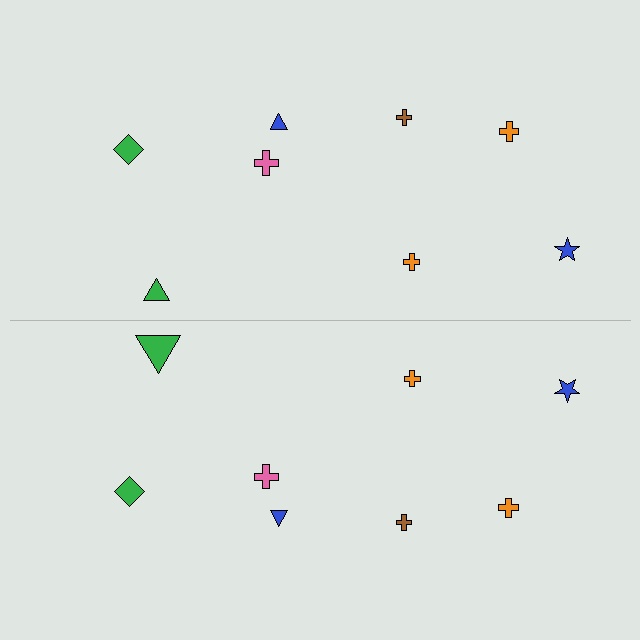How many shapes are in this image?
There are 16 shapes in this image.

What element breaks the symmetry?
The green triangle on the bottom side has a different size than its mirror counterpart.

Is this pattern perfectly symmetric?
No, the pattern is not perfectly symmetric. The green triangle on the bottom side has a different size than its mirror counterpart.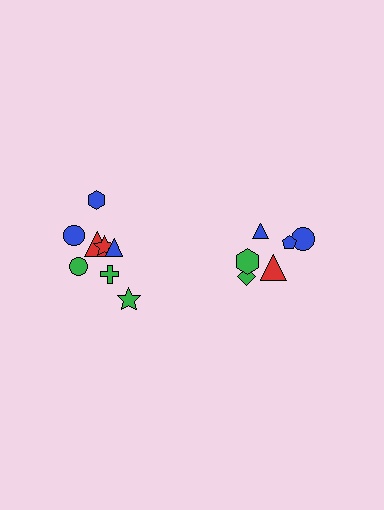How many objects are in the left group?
There are 8 objects.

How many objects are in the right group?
There are 6 objects.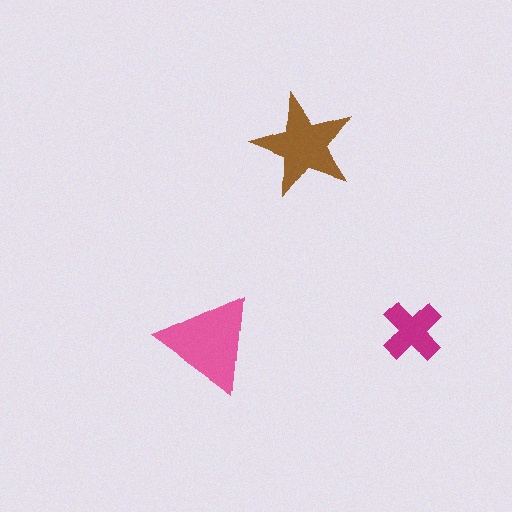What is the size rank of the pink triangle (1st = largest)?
1st.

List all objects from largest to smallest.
The pink triangle, the brown star, the magenta cross.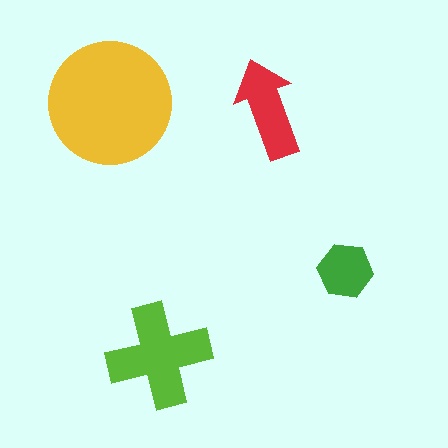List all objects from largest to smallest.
The yellow circle, the lime cross, the red arrow, the green hexagon.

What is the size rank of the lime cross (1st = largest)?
2nd.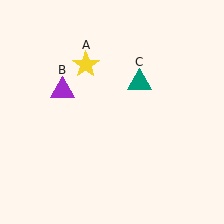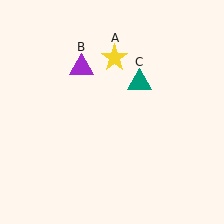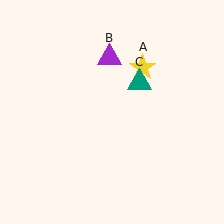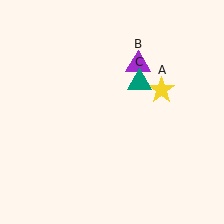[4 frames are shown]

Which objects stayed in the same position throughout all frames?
Teal triangle (object C) remained stationary.